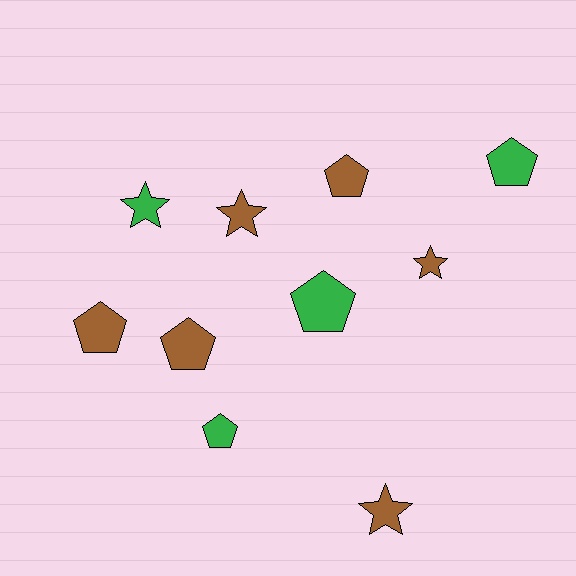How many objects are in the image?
There are 10 objects.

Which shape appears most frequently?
Pentagon, with 6 objects.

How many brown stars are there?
There are 3 brown stars.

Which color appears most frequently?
Brown, with 6 objects.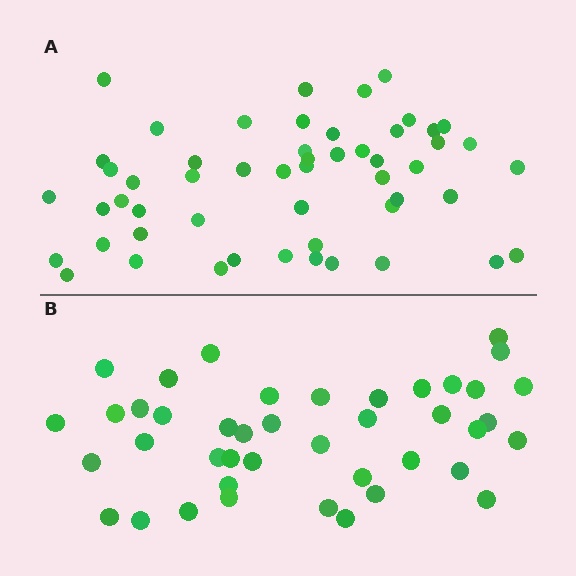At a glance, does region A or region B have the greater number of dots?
Region A (the top region) has more dots.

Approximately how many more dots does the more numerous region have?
Region A has roughly 12 or so more dots than region B.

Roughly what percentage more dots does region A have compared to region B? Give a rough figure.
About 25% more.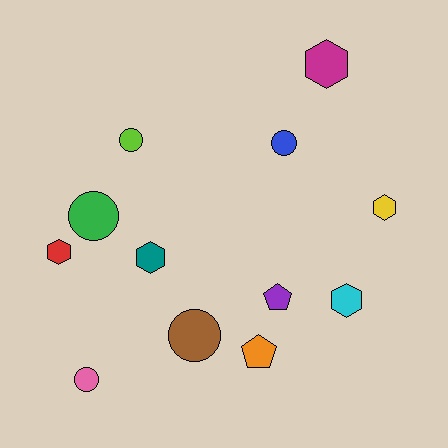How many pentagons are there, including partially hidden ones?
There are 2 pentagons.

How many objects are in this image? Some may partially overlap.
There are 12 objects.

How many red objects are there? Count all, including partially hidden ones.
There is 1 red object.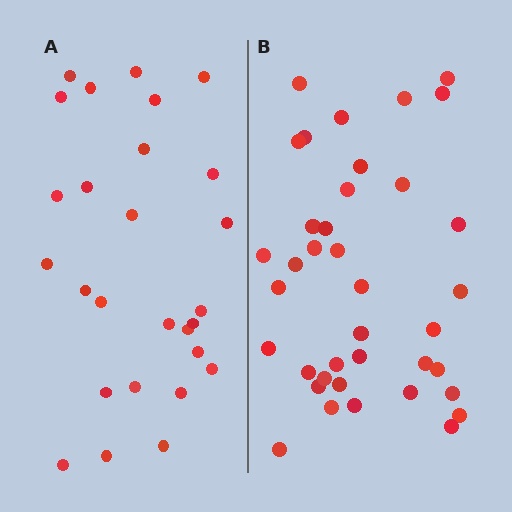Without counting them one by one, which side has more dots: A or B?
Region B (the right region) has more dots.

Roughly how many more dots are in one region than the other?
Region B has roughly 12 or so more dots than region A.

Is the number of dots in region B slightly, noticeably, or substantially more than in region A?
Region B has noticeably more, but not dramatically so. The ratio is roughly 1.4 to 1.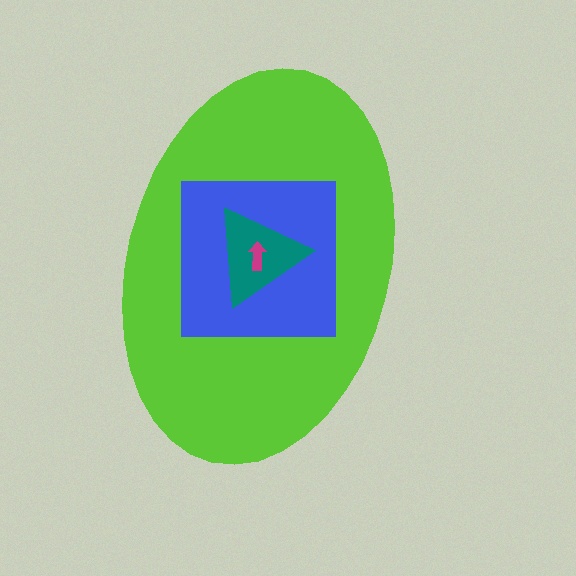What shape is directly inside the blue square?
The teal triangle.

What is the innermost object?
The magenta arrow.